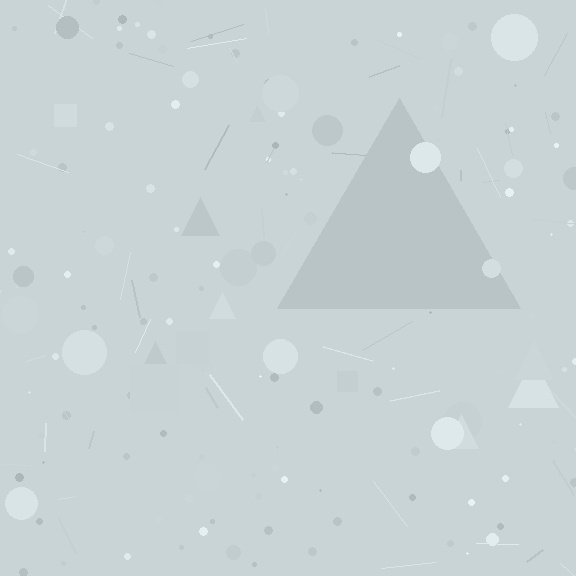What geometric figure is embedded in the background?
A triangle is embedded in the background.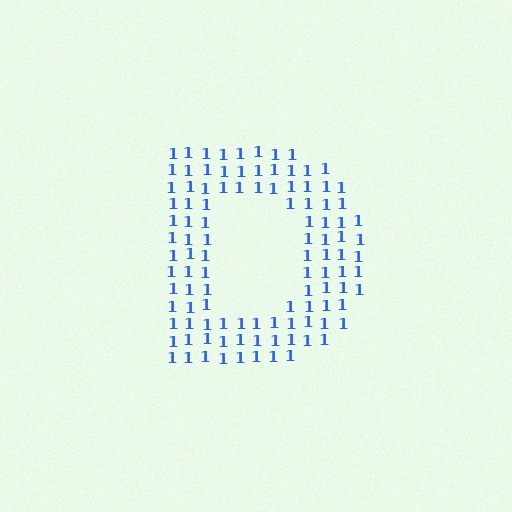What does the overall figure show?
The overall figure shows the letter D.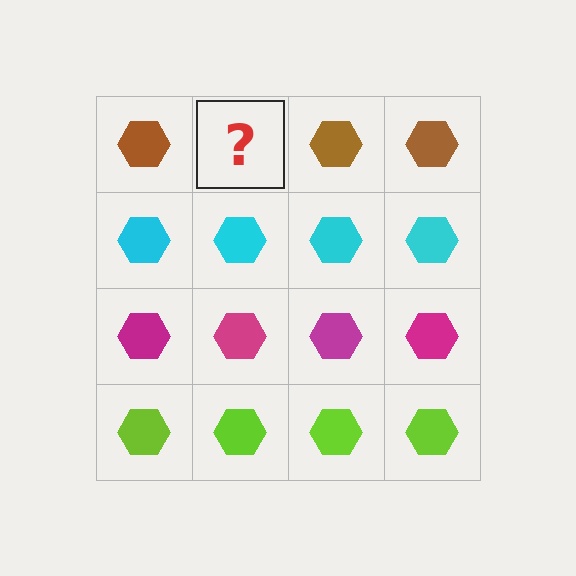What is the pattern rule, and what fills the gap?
The rule is that each row has a consistent color. The gap should be filled with a brown hexagon.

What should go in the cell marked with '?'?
The missing cell should contain a brown hexagon.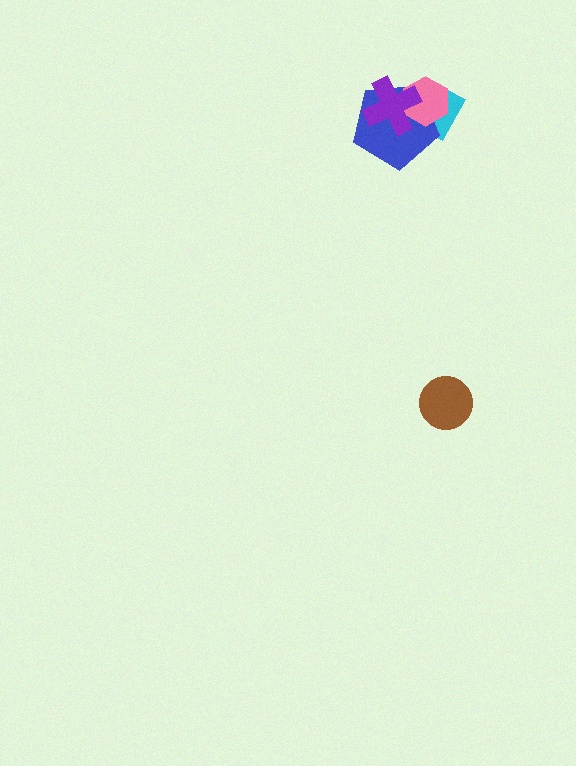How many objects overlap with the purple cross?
3 objects overlap with the purple cross.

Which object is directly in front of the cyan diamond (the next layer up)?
The blue pentagon is directly in front of the cyan diamond.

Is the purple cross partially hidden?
No, no other shape covers it.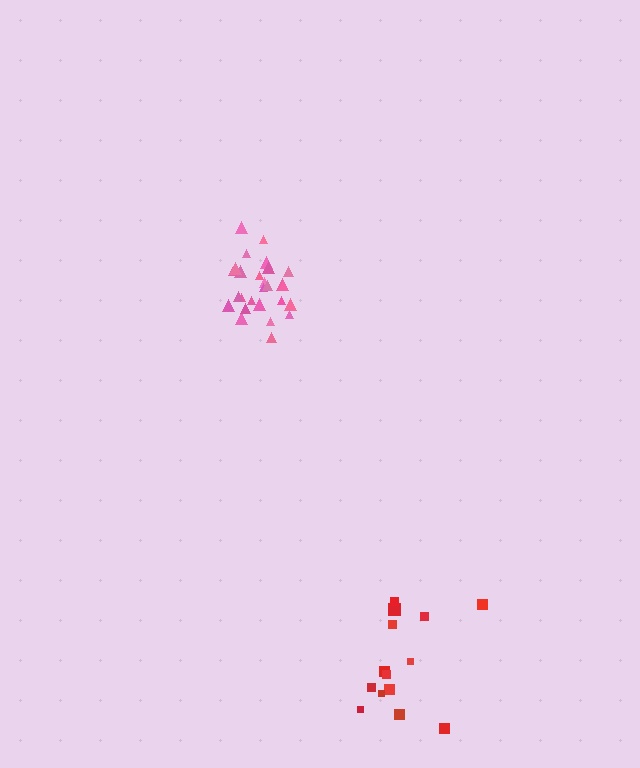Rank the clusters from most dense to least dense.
pink, red.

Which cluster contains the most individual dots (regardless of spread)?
Pink (27).